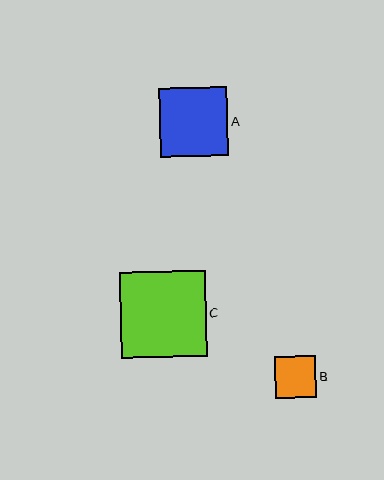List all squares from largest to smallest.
From largest to smallest: C, A, B.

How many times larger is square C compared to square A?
Square C is approximately 1.2 times the size of square A.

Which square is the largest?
Square C is the largest with a size of approximately 86 pixels.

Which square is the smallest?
Square B is the smallest with a size of approximately 42 pixels.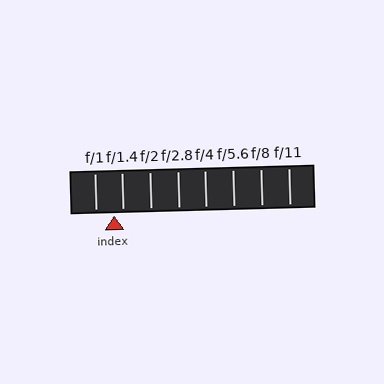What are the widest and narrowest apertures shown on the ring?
The widest aperture shown is f/1 and the narrowest is f/11.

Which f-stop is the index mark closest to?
The index mark is closest to f/1.4.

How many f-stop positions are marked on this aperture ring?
There are 8 f-stop positions marked.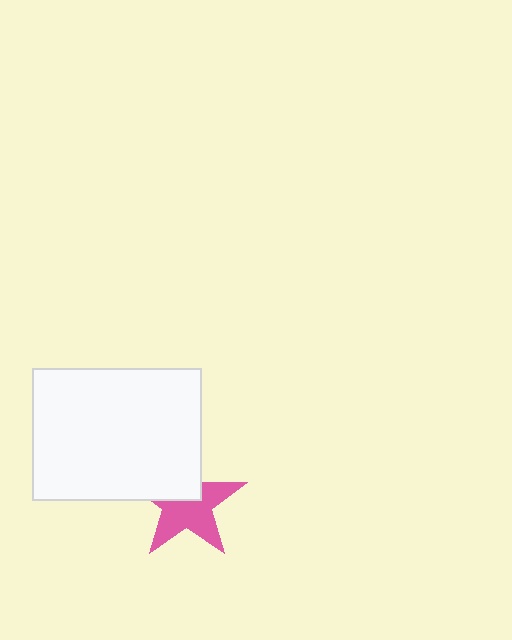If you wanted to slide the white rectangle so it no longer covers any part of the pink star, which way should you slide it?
Slide it toward the upper-left — that is the most direct way to separate the two shapes.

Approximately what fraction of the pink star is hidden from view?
Roughly 39% of the pink star is hidden behind the white rectangle.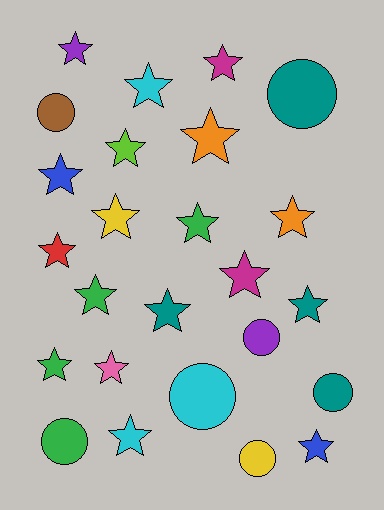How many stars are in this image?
There are 18 stars.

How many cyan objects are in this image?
There are 3 cyan objects.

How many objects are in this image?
There are 25 objects.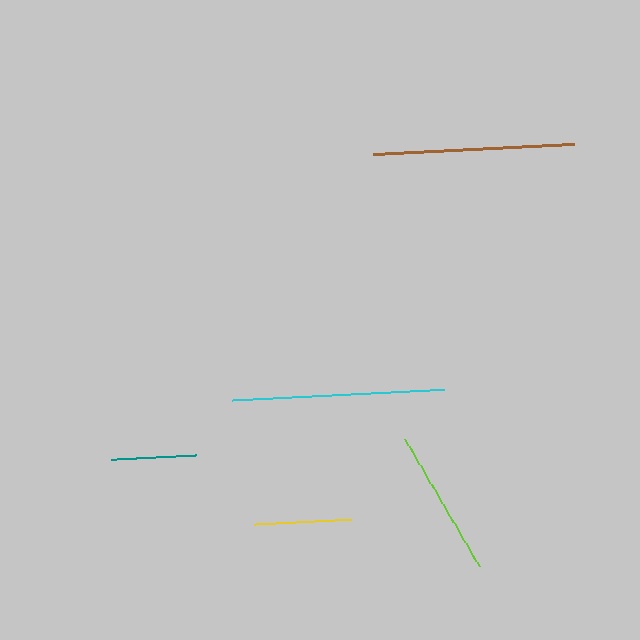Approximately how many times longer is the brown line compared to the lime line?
The brown line is approximately 1.4 times the length of the lime line.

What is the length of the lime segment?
The lime segment is approximately 147 pixels long.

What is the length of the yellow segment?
The yellow segment is approximately 96 pixels long.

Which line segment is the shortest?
The teal line is the shortest at approximately 84 pixels.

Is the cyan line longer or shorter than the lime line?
The cyan line is longer than the lime line.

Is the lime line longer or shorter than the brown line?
The brown line is longer than the lime line.